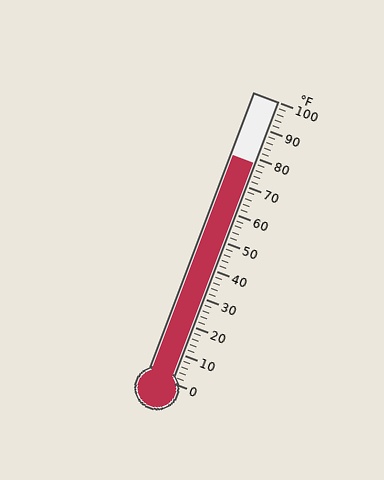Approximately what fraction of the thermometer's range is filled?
The thermometer is filled to approximately 80% of its range.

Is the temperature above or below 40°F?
The temperature is above 40°F.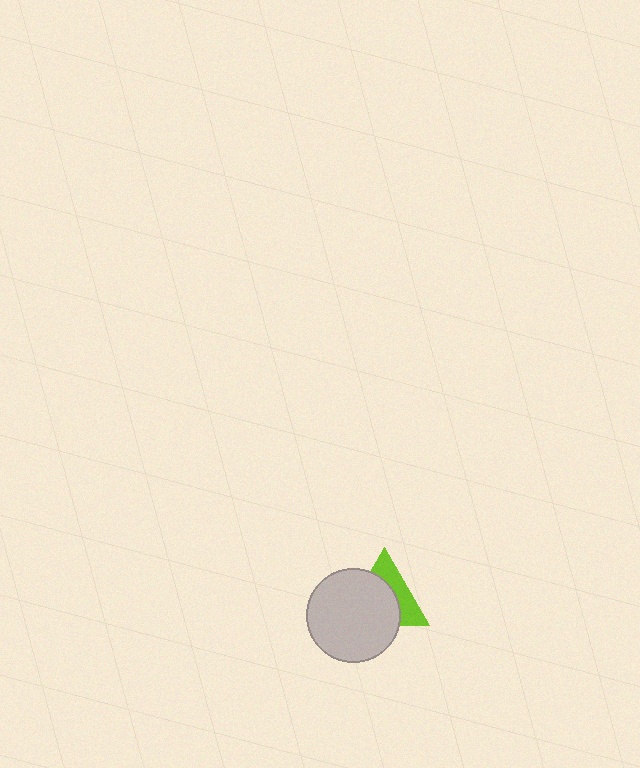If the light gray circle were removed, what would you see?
You would see the complete lime triangle.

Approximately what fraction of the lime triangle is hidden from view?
Roughly 60% of the lime triangle is hidden behind the light gray circle.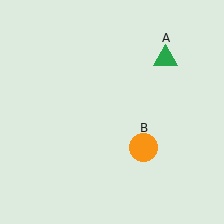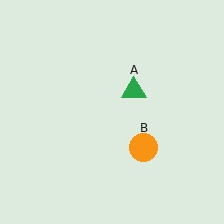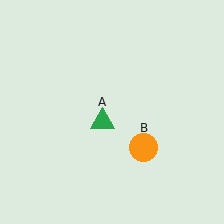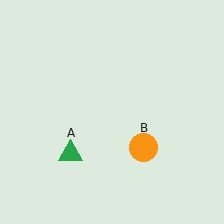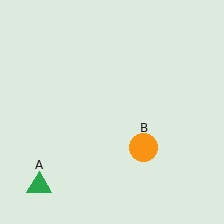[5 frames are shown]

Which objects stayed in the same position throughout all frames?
Orange circle (object B) remained stationary.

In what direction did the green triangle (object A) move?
The green triangle (object A) moved down and to the left.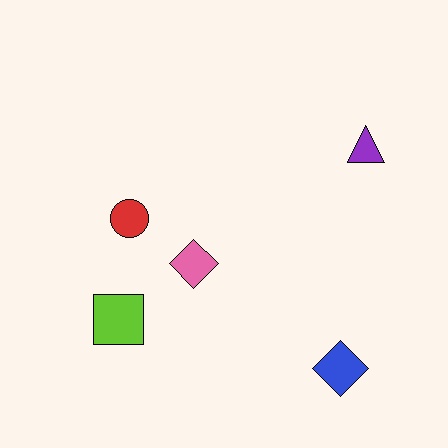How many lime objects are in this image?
There is 1 lime object.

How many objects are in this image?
There are 5 objects.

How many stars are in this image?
There are no stars.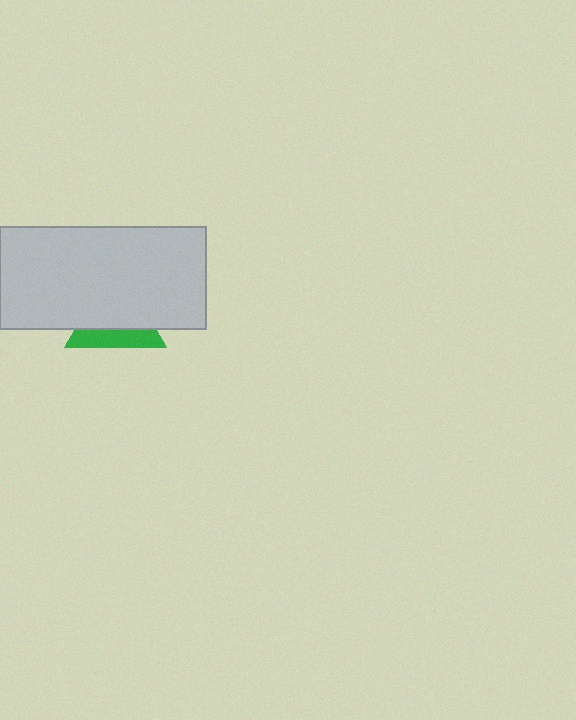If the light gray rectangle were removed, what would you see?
You would see the complete green triangle.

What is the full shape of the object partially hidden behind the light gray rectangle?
The partially hidden object is a green triangle.